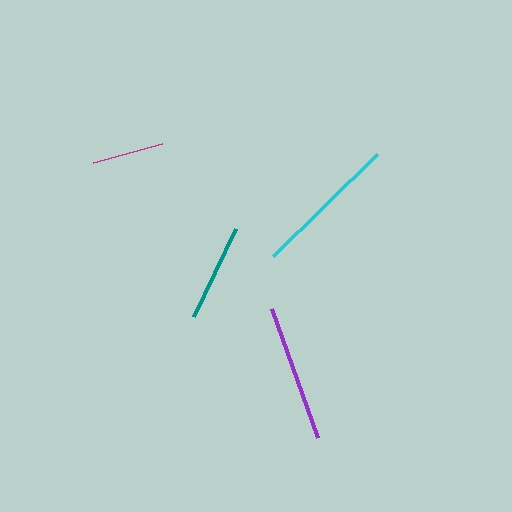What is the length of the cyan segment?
The cyan segment is approximately 146 pixels long.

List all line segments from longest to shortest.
From longest to shortest: cyan, purple, teal, magenta.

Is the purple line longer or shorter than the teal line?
The purple line is longer than the teal line.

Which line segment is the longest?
The cyan line is the longest at approximately 146 pixels.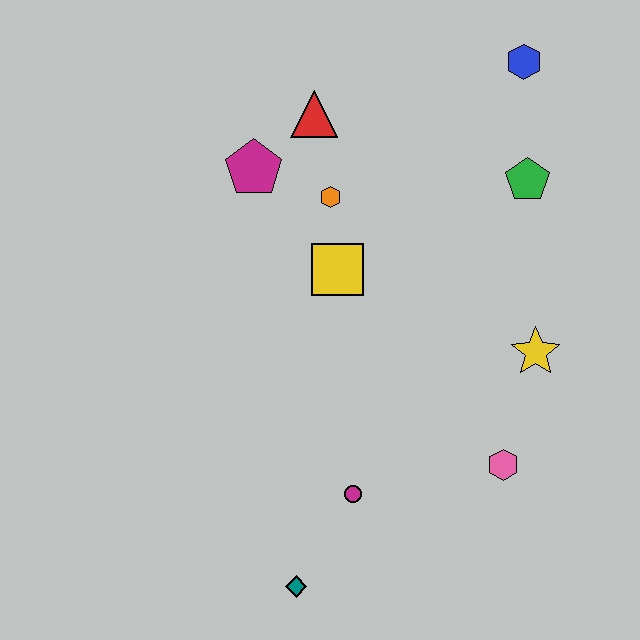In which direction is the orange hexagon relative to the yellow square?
The orange hexagon is above the yellow square.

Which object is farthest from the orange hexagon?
The teal diamond is farthest from the orange hexagon.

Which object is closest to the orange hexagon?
The yellow square is closest to the orange hexagon.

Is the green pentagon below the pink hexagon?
No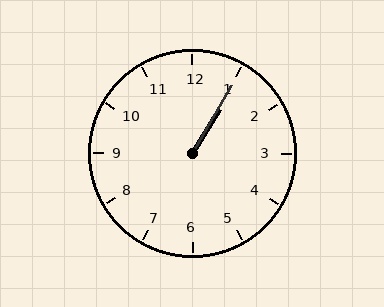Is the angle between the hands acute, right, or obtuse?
It is acute.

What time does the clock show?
1:05.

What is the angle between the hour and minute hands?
Approximately 2 degrees.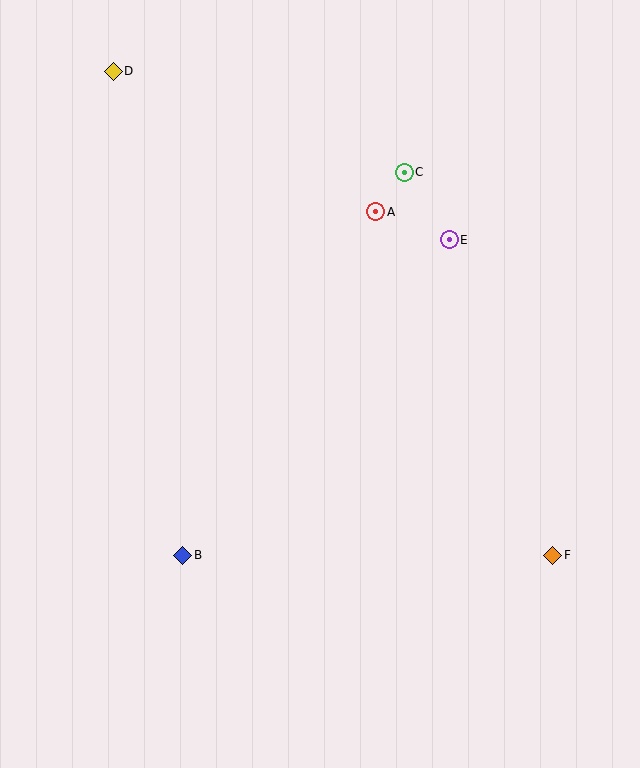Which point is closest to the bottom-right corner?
Point F is closest to the bottom-right corner.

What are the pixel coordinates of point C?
Point C is at (404, 172).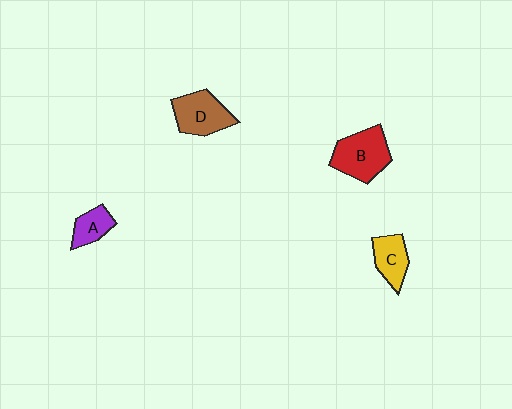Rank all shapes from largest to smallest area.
From largest to smallest: B (red), D (brown), C (yellow), A (purple).